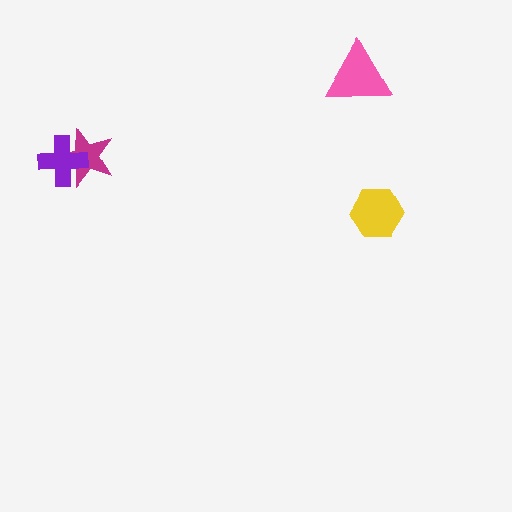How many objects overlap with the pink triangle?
0 objects overlap with the pink triangle.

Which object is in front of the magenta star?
The purple cross is in front of the magenta star.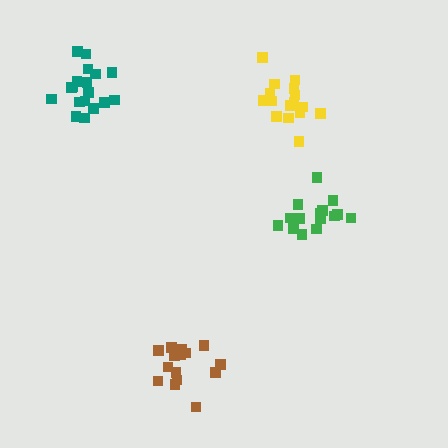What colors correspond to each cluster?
The clusters are colored: teal, brown, green, yellow.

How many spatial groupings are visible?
There are 4 spatial groupings.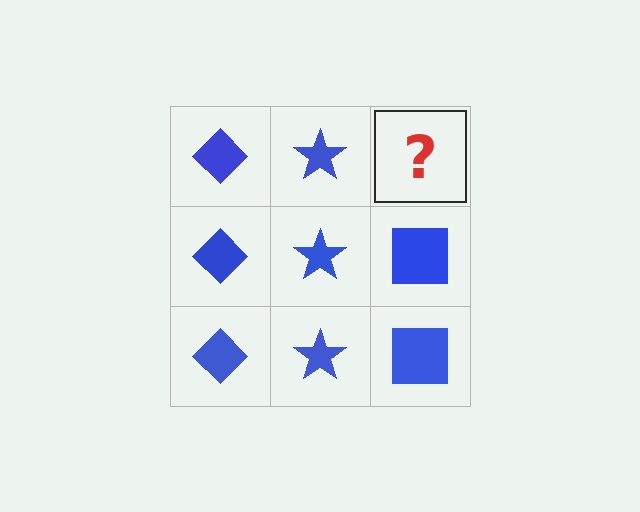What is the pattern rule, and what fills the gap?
The rule is that each column has a consistent shape. The gap should be filled with a blue square.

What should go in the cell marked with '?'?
The missing cell should contain a blue square.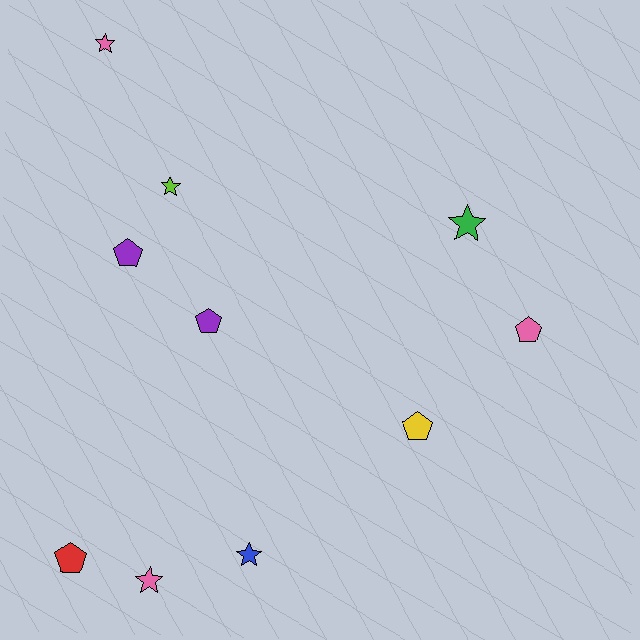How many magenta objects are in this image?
There are no magenta objects.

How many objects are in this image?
There are 10 objects.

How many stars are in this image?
There are 5 stars.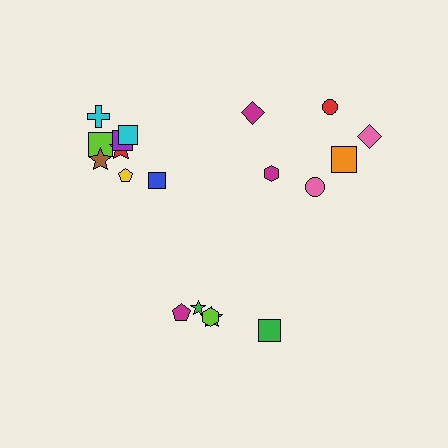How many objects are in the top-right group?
There are 6 objects.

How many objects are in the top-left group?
There are 8 objects.